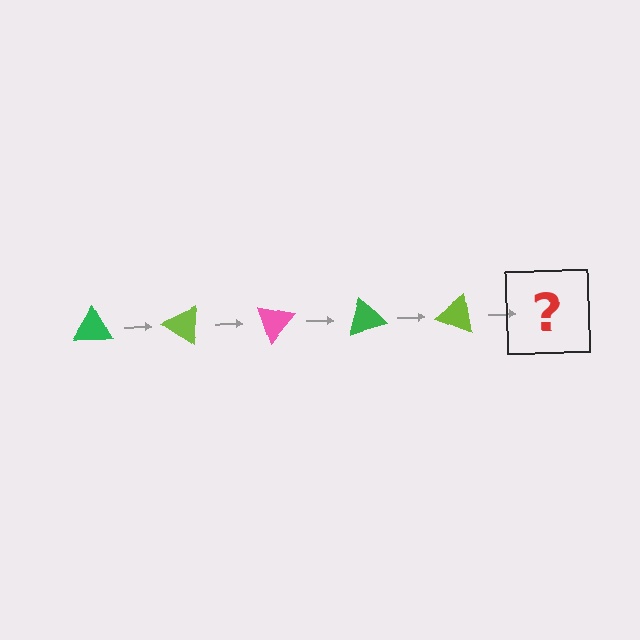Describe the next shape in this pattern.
It should be a pink triangle, rotated 175 degrees from the start.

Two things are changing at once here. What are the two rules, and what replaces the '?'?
The two rules are that it rotates 35 degrees each step and the color cycles through green, lime, and pink. The '?' should be a pink triangle, rotated 175 degrees from the start.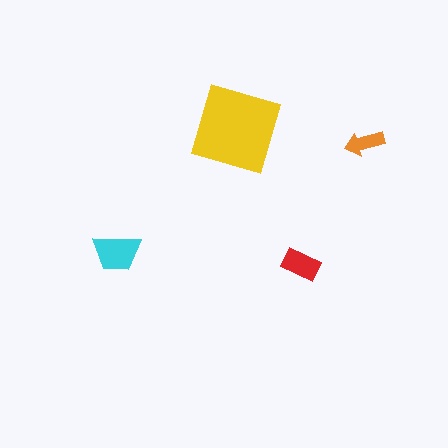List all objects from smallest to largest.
The orange arrow, the red rectangle, the cyan trapezoid, the yellow diamond.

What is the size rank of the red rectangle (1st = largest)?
3rd.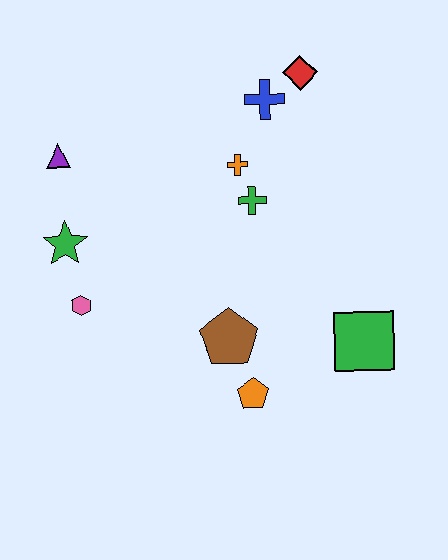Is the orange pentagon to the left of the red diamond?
Yes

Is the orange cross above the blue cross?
No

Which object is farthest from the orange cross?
The orange pentagon is farthest from the orange cross.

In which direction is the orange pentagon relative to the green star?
The orange pentagon is to the right of the green star.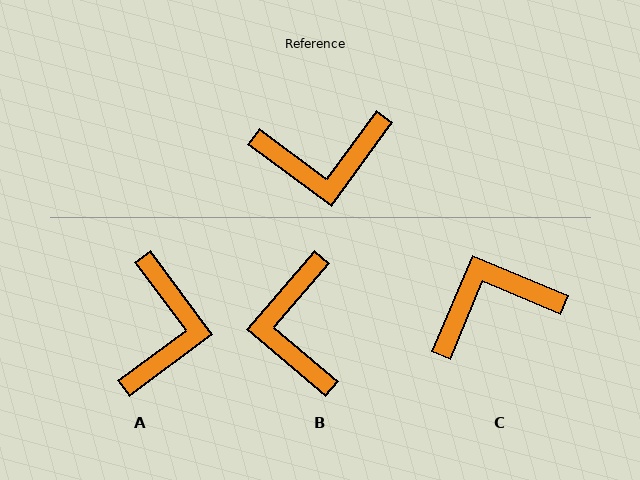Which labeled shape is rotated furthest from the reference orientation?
C, about 167 degrees away.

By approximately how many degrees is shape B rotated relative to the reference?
Approximately 94 degrees clockwise.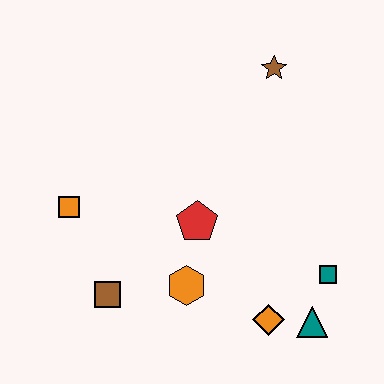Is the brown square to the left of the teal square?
Yes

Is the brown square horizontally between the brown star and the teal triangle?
No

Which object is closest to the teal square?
The teal triangle is closest to the teal square.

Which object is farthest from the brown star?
The brown square is farthest from the brown star.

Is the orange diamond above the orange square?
No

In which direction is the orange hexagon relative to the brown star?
The orange hexagon is below the brown star.